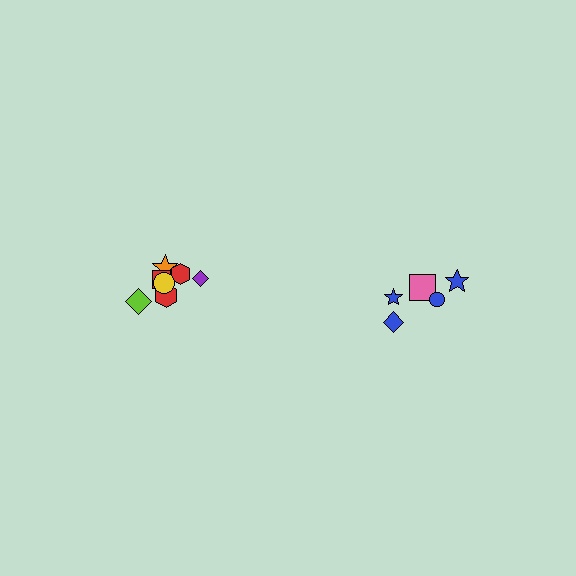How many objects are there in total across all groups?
There are 12 objects.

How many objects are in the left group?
There are 7 objects.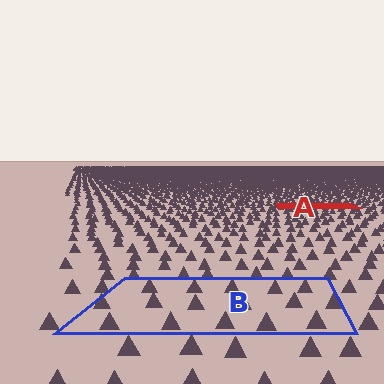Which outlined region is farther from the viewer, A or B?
Region A is farther from the viewer — the texture elements inside it appear smaller and more densely packed.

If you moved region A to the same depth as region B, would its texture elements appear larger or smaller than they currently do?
They would appear larger. At a closer depth, the same texture elements are projected at a bigger on-screen size.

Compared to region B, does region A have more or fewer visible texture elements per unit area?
Region A has more texture elements per unit area — they are packed more densely because it is farther away.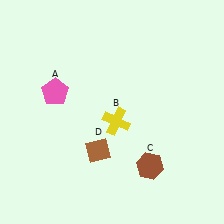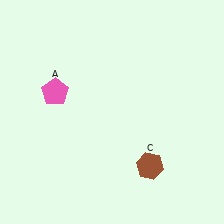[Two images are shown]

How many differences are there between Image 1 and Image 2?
There are 2 differences between the two images.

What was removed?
The brown diamond (D), the yellow cross (B) were removed in Image 2.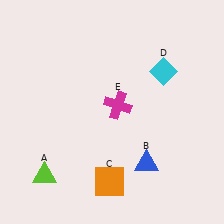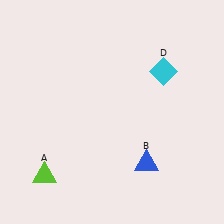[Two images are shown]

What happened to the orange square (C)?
The orange square (C) was removed in Image 2. It was in the bottom-left area of Image 1.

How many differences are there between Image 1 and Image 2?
There are 2 differences between the two images.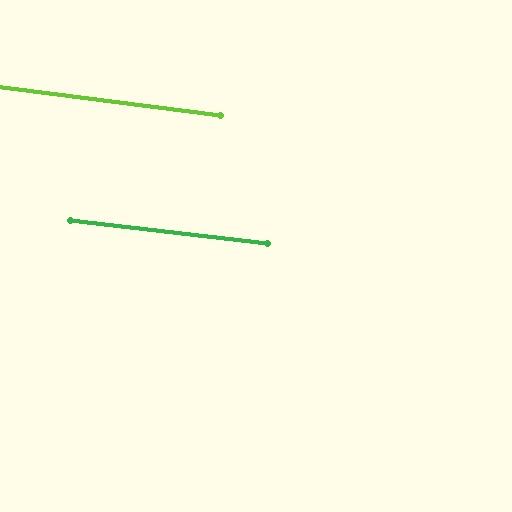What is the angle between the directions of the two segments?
Approximately 1 degree.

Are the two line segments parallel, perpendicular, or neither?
Parallel — their directions differ by only 0.5°.